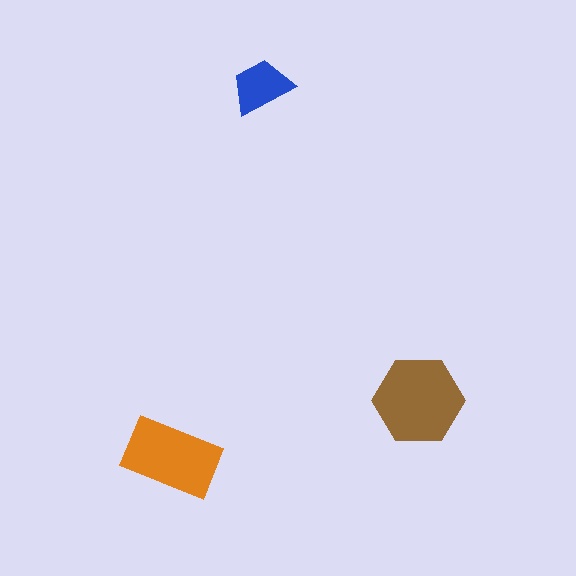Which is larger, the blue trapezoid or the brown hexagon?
The brown hexagon.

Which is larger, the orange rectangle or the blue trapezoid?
The orange rectangle.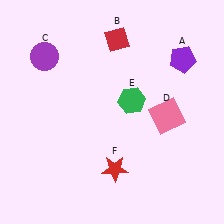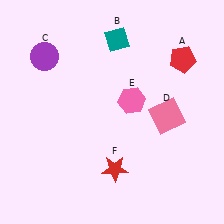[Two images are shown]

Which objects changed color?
A changed from purple to red. B changed from red to teal. E changed from green to pink.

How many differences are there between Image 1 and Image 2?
There are 3 differences between the two images.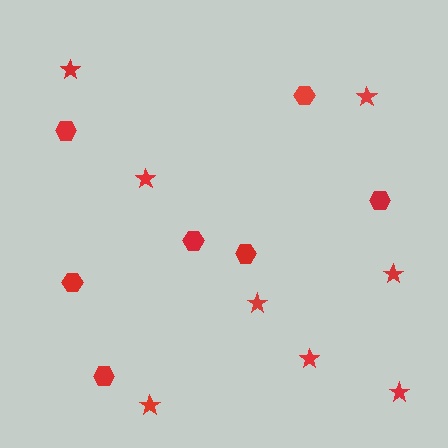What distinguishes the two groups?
There are 2 groups: one group of stars (8) and one group of hexagons (7).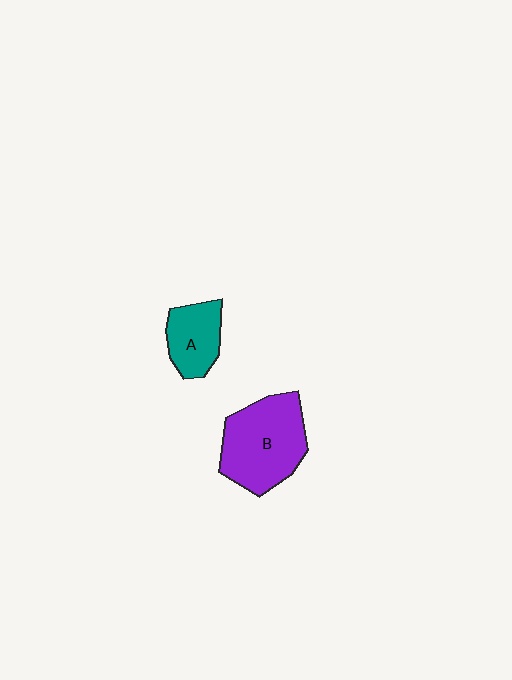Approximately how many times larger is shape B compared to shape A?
Approximately 1.9 times.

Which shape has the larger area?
Shape B (purple).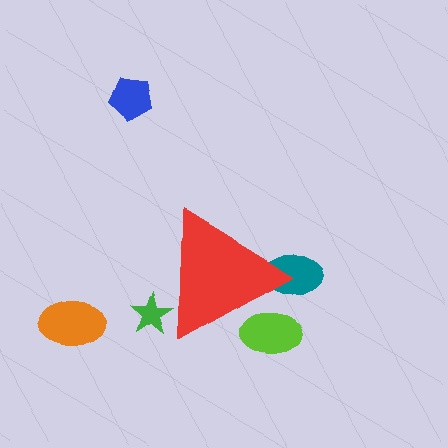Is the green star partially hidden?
Yes, the green star is partially hidden behind the red triangle.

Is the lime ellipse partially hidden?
Yes, the lime ellipse is partially hidden behind the red triangle.